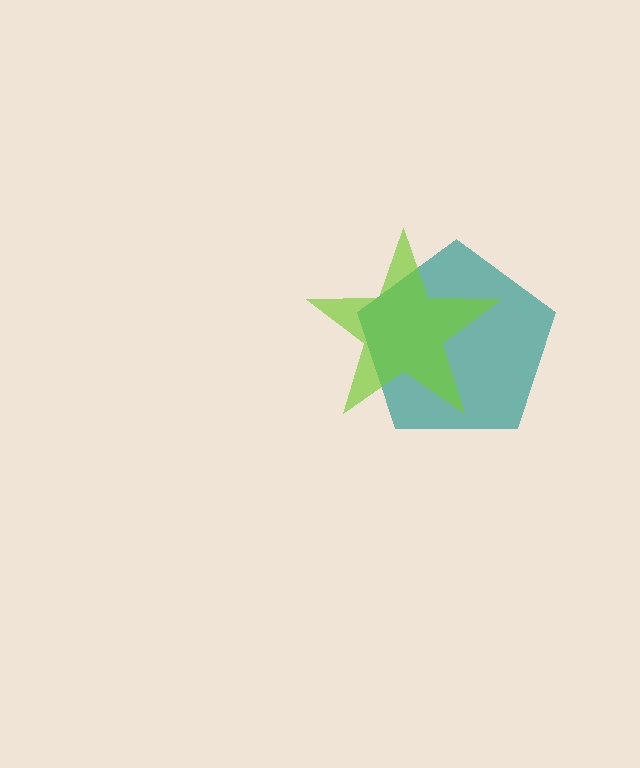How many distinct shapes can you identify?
There are 2 distinct shapes: a teal pentagon, a lime star.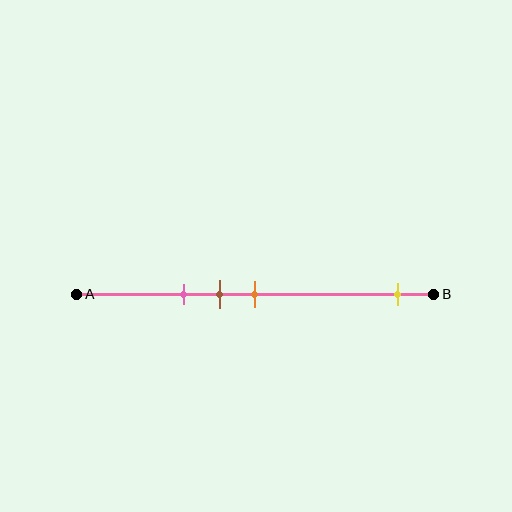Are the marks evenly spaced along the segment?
No, the marks are not evenly spaced.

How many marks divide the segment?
There are 4 marks dividing the segment.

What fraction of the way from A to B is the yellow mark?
The yellow mark is approximately 90% (0.9) of the way from A to B.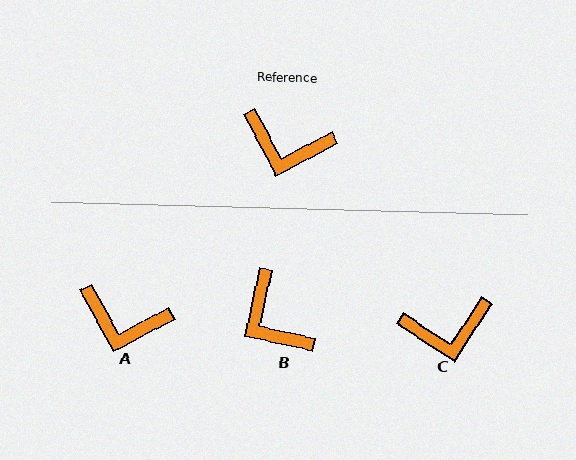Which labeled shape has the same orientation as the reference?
A.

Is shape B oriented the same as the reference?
No, it is off by about 40 degrees.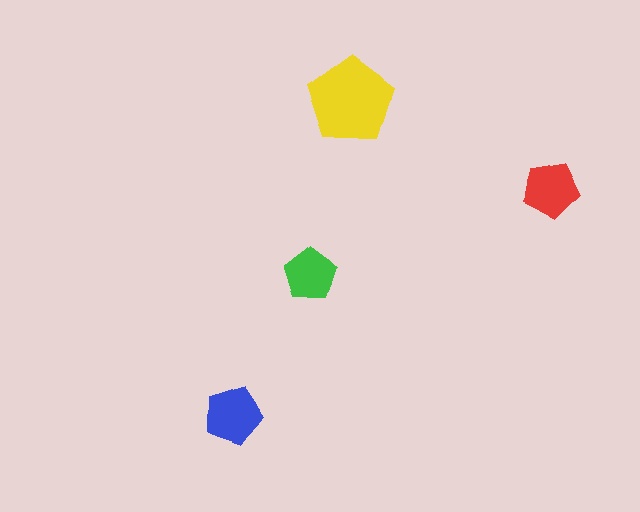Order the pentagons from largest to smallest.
the yellow one, the blue one, the red one, the green one.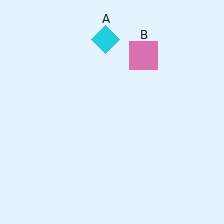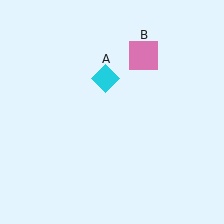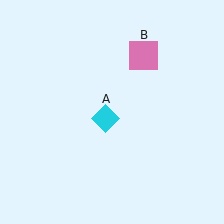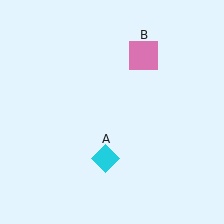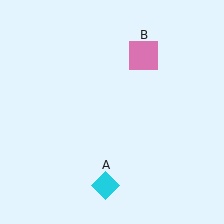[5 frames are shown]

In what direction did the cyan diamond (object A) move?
The cyan diamond (object A) moved down.